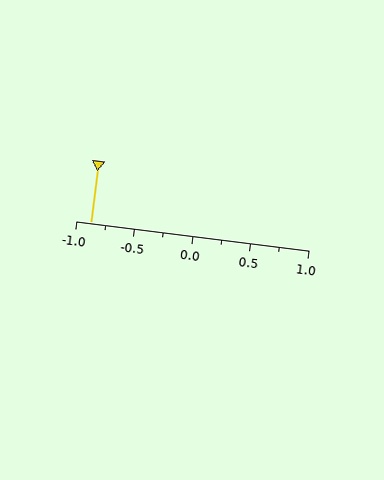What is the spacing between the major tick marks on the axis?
The major ticks are spaced 0.5 apart.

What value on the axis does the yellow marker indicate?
The marker indicates approximately -0.88.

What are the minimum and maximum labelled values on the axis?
The axis runs from -1.0 to 1.0.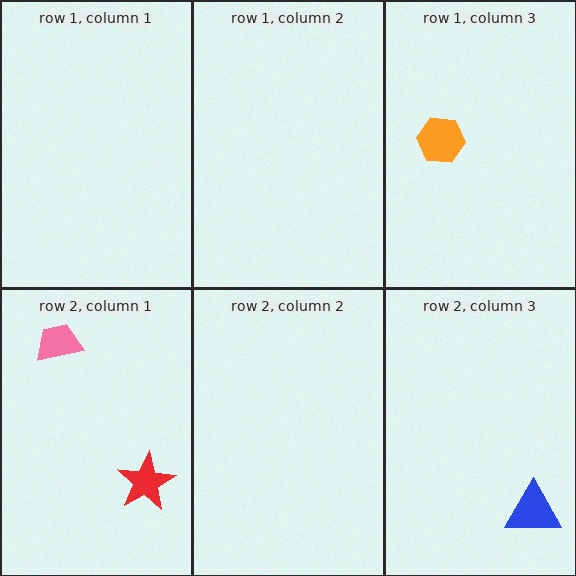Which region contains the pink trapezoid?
The row 2, column 1 region.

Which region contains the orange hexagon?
The row 1, column 3 region.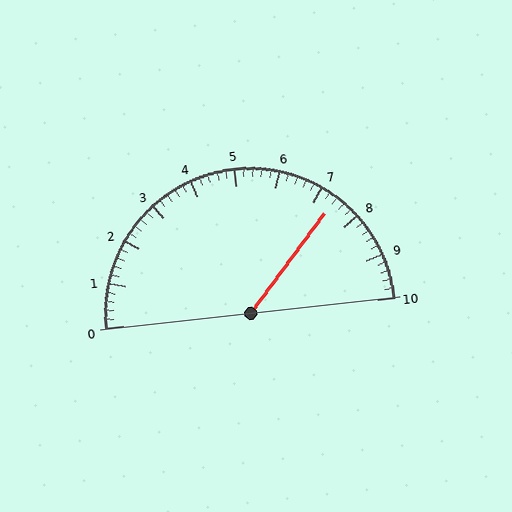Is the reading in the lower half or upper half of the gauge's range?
The reading is in the upper half of the range (0 to 10).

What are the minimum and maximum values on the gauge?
The gauge ranges from 0 to 10.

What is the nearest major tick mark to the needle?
The nearest major tick mark is 7.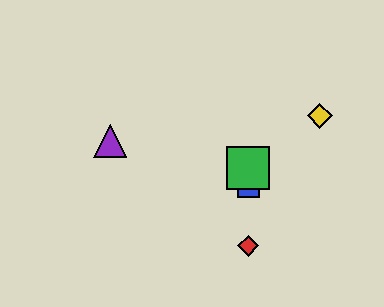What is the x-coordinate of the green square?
The green square is at x≈248.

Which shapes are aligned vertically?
The red diamond, the blue square, the green square are aligned vertically.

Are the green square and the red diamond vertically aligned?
Yes, both are at x≈248.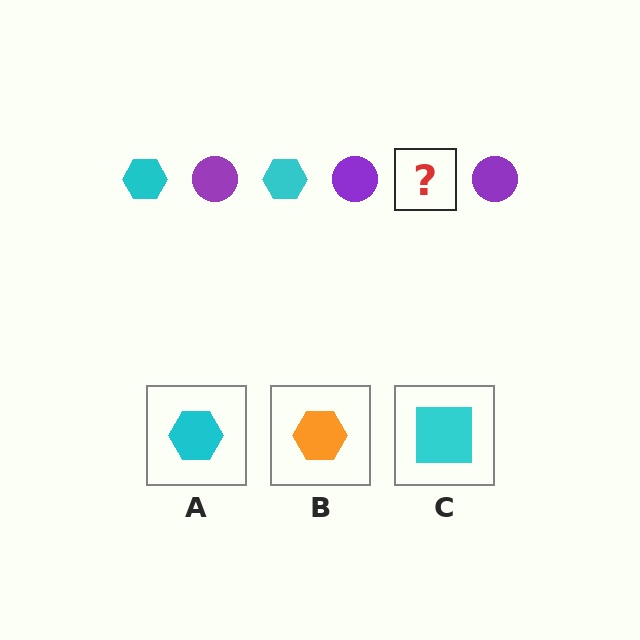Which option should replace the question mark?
Option A.